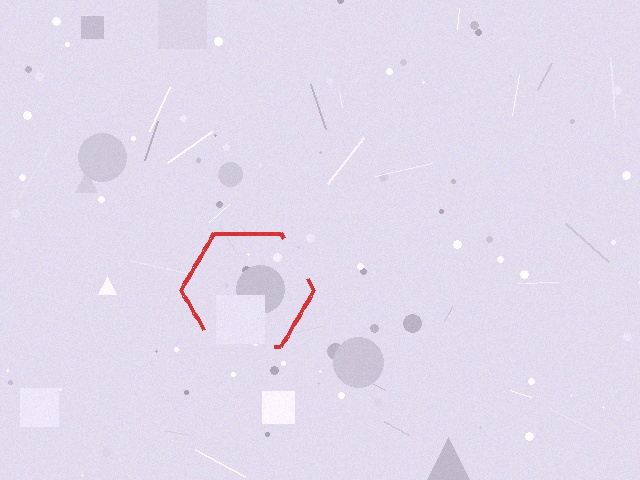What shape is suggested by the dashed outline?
The dashed outline suggests a hexagon.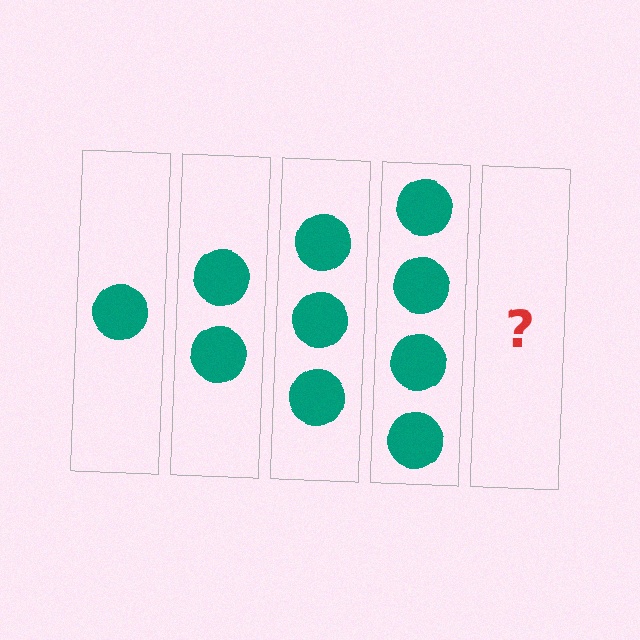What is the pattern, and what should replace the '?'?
The pattern is that each step adds one more circle. The '?' should be 5 circles.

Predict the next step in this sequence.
The next step is 5 circles.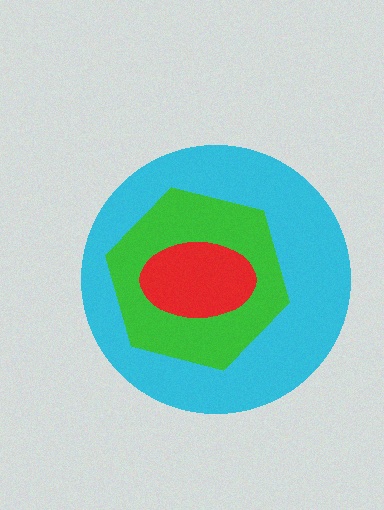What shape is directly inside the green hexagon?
The red ellipse.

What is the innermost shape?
The red ellipse.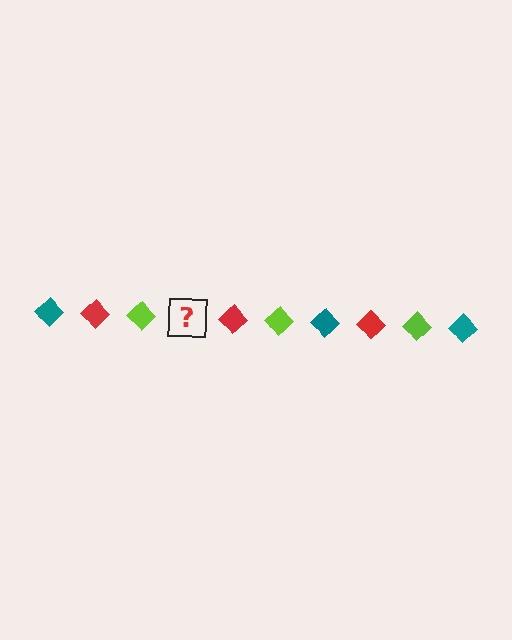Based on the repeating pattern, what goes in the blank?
The blank should be a teal diamond.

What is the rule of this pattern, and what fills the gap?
The rule is that the pattern cycles through teal, red, lime diamonds. The gap should be filled with a teal diamond.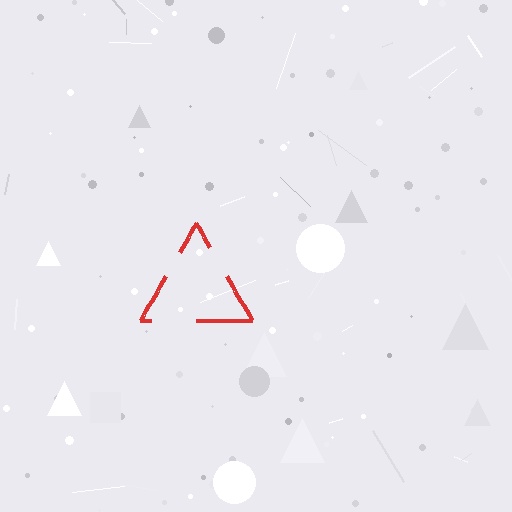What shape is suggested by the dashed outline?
The dashed outline suggests a triangle.